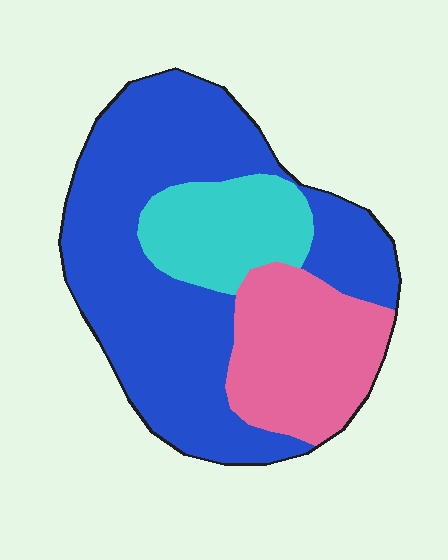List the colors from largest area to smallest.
From largest to smallest: blue, pink, cyan.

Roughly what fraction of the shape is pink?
Pink covers roughly 25% of the shape.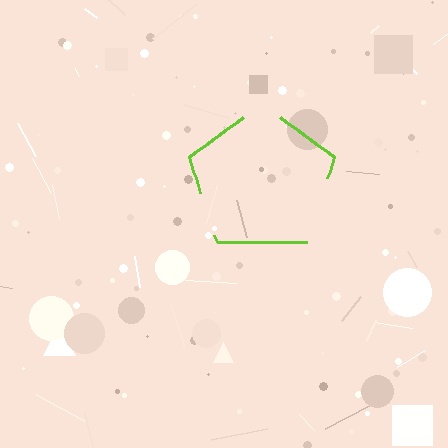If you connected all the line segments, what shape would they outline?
They would outline a pentagon.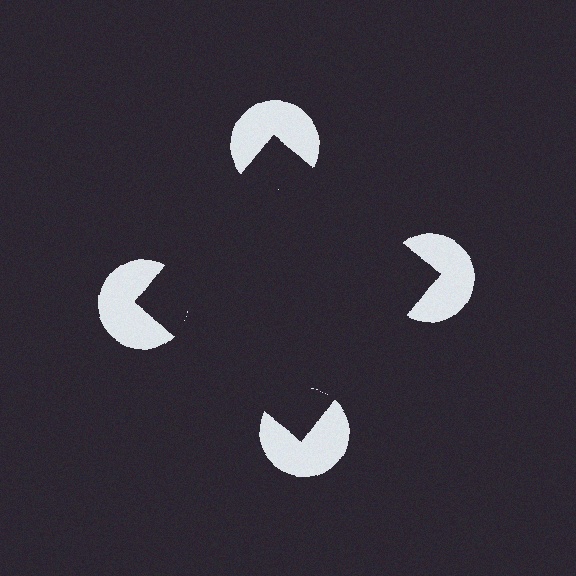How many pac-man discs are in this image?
There are 4 — one at each vertex of the illusory square.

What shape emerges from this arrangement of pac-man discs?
An illusory square — its edges are inferred from the aligned wedge cuts in the pac-man discs, not physically drawn.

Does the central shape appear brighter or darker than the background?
It typically appears slightly darker than the background, even though no actual brightness change is drawn.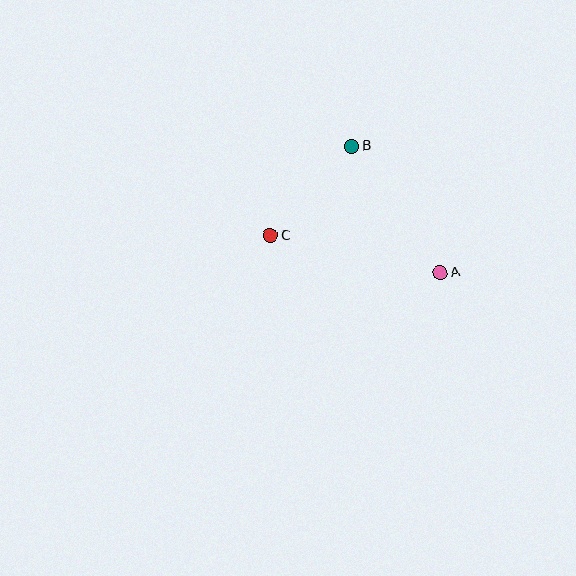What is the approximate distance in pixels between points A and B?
The distance between A and B is approximately 154 pixels.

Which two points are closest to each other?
Points B and C are closest to each other.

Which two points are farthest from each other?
Points A and C are farthest from each other.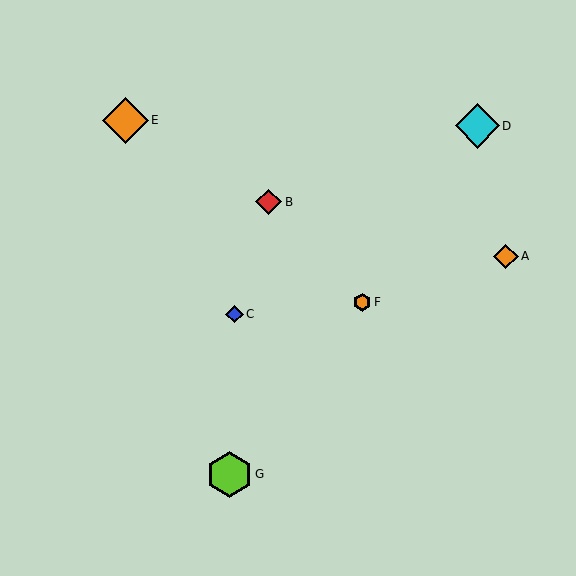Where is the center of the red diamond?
The center of the red diamond is at (269, 202).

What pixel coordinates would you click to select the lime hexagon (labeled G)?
Click at (229, 474) to select the lime hexagon G.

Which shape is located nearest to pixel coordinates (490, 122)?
The cyan diamond (labeled D) at (477, 126) is nearest to that location.